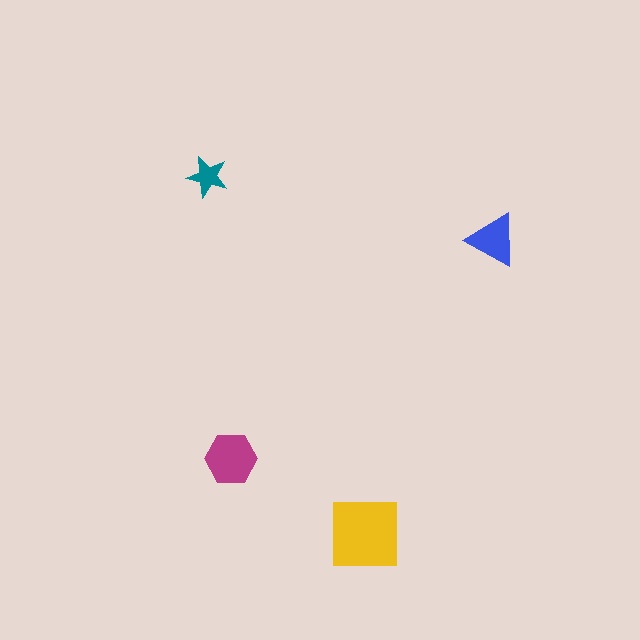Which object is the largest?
The yellow square.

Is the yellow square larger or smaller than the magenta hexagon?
Larger.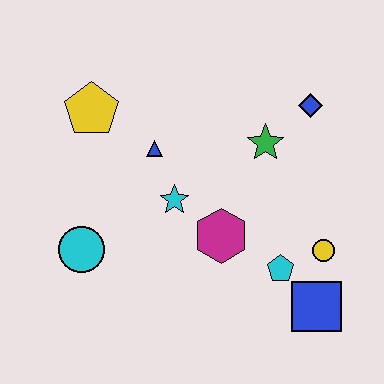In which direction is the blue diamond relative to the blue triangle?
The blue diamond is to the right of the blue triangle.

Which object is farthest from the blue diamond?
The cyan circle is farthest from the blue diamond.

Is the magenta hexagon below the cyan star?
Yes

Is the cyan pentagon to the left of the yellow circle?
Yes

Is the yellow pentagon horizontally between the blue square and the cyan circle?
Yes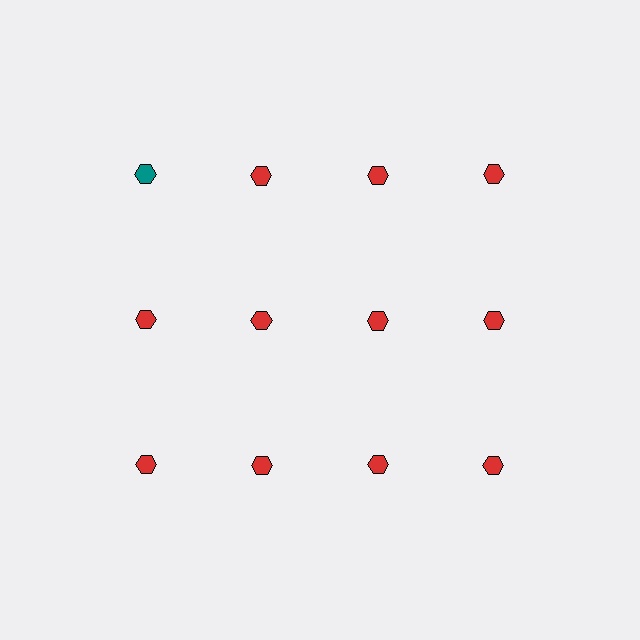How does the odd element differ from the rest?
It has a different color: teal instead of red.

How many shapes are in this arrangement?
There are 12 shapes arranged in a grid pattern.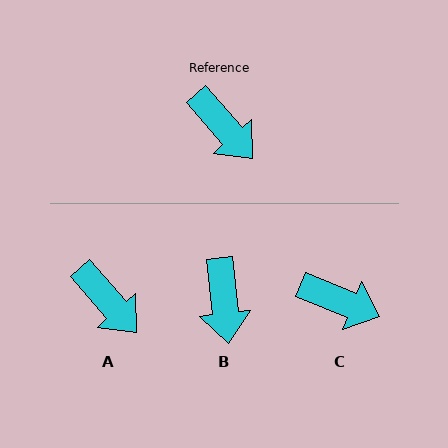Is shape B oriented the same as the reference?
No, it is off by about 35 degrees.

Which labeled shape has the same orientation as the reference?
A.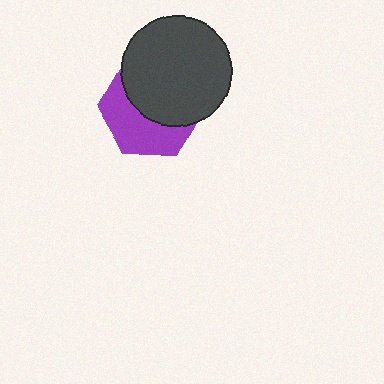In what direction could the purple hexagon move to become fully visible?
The purple hexagon could move down. That would shift it out from behind the dark gray circle entirely.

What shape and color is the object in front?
The object in front is a dark gray circle.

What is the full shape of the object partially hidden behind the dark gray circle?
The partially hidden object is a purple hexagon.